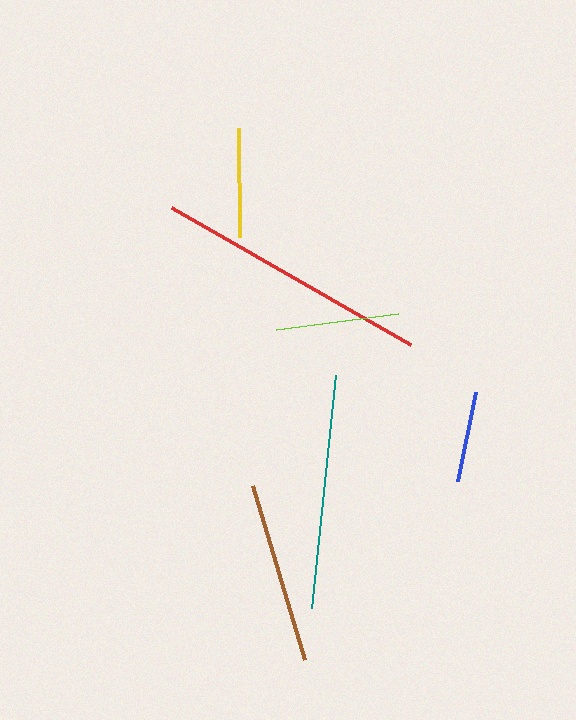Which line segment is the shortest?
The blue line is the shortest at approximately 90 pixels.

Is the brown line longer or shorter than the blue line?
The brown line is longer than the blue line.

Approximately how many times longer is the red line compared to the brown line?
The red line is approximately 1.5 times the length of the brown line.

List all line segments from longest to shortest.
From longest to shortest: red, teal, brown, lime, yellow, blue.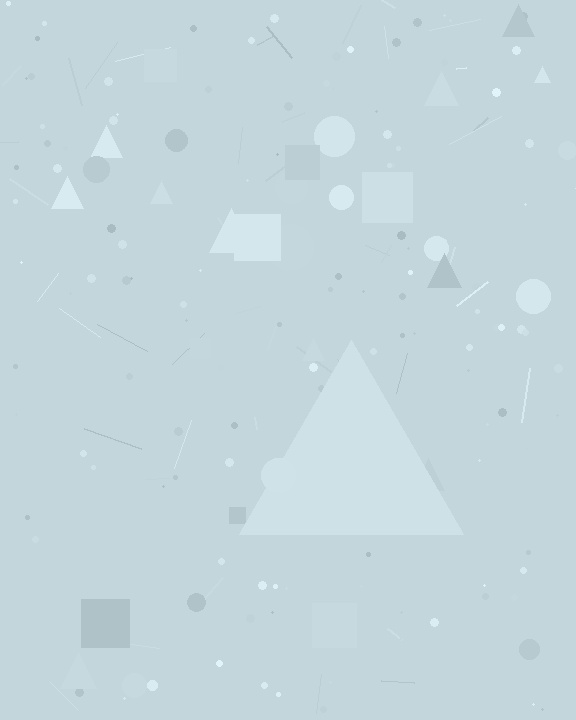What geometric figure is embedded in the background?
A triangle is embedded in the background.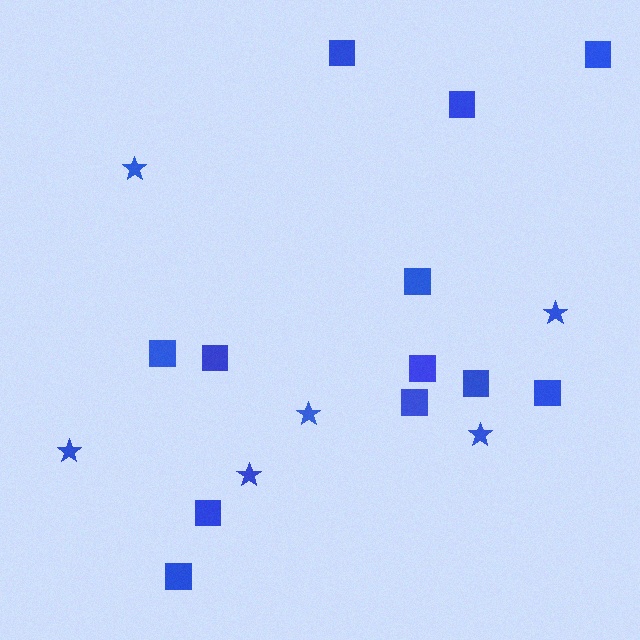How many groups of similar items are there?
There are 2 groups: one group of squares (12) and one group of stars (6).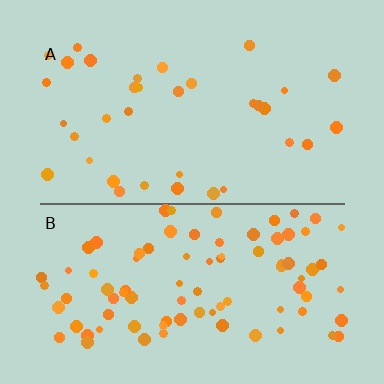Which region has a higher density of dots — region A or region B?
B (the bottom).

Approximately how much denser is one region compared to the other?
Approximately 2.6× — region B over region A.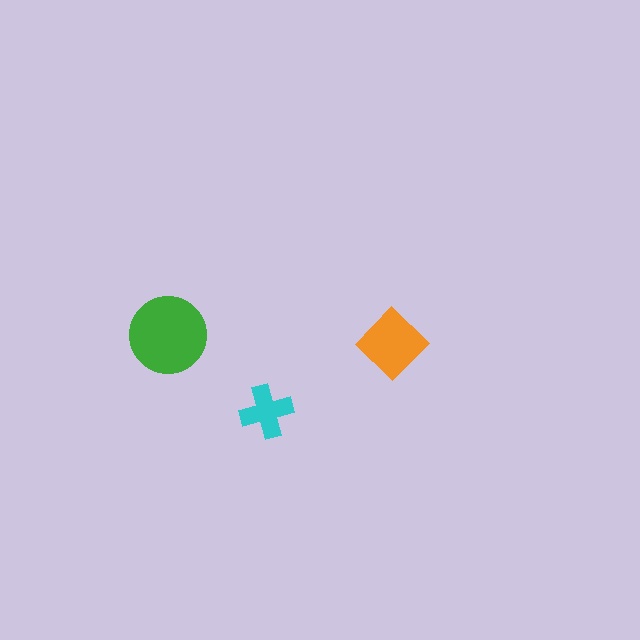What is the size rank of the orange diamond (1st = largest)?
2nd.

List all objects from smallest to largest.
The cyan cross, the orange diamond, the green circle.